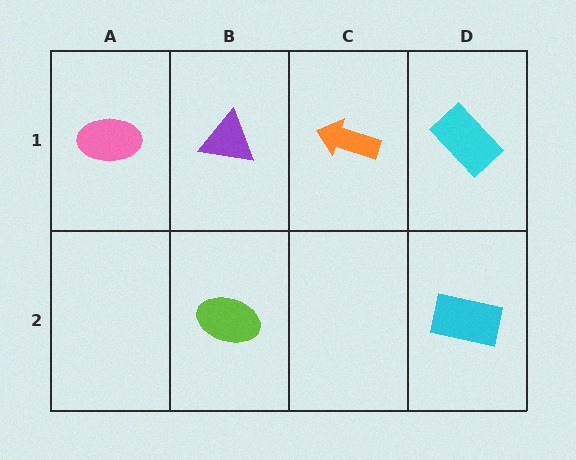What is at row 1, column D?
A cyan rectangle.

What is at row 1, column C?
An orange arrow.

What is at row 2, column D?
A cyan rectangle.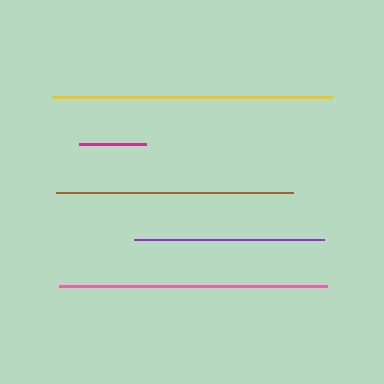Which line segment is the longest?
The yellow line is the longest at approximately 279 pixels.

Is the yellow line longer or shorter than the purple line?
The yellow line is longer than the purple line.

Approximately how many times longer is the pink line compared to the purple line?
The pink line is approximately 1.4 times the length of the purple line.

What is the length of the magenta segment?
The magenta segment is approximately 67 pixels long.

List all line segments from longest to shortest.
From longest to shortest: yellow, pink, brown, purple, magenta.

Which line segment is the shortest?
The magenta line is the shortest at approximately 67 pixels.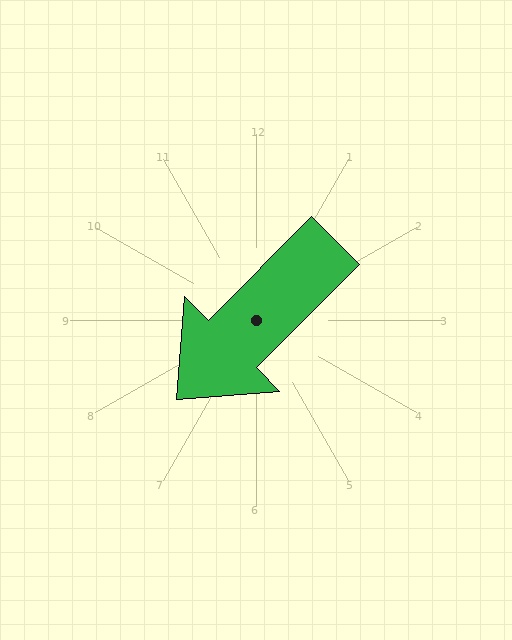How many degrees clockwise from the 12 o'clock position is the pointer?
Approximately 225 degrees.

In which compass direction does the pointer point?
Southwest.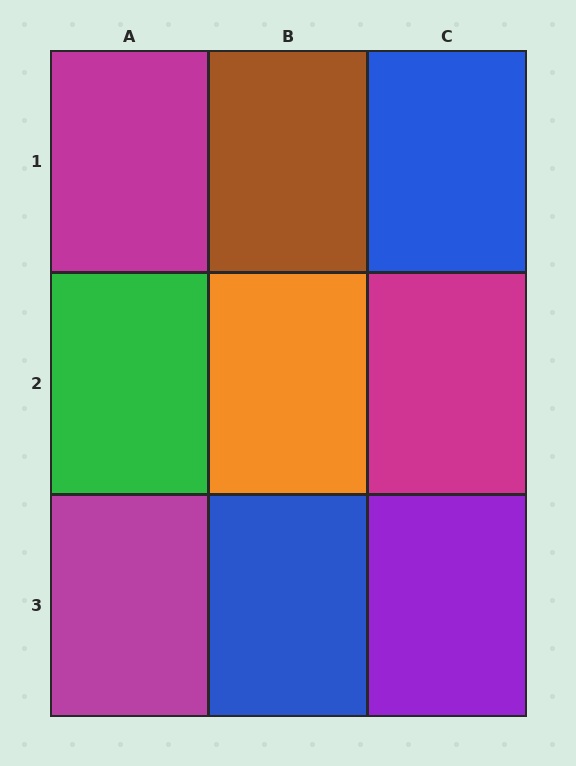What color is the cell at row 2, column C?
Magenta.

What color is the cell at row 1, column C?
Blue.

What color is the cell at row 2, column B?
Orange.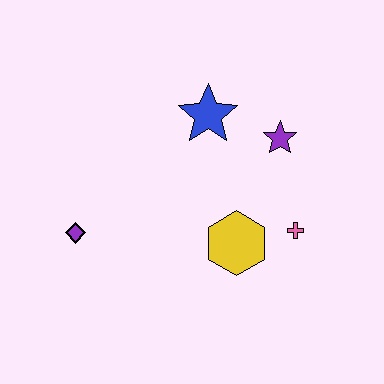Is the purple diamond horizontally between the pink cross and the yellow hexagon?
No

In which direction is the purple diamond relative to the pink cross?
The purple diamond is to the left of the pink cross.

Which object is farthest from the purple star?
The purple diamond is farthest from the purple star.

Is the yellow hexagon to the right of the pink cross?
No